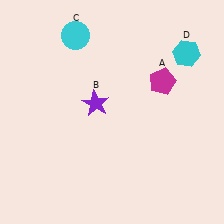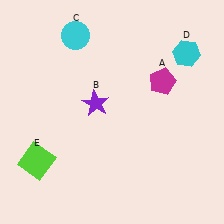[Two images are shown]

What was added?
A lime square (E) was added in Image 2.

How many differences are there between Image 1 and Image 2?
There is 1 difference between the two images.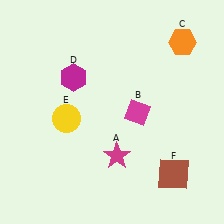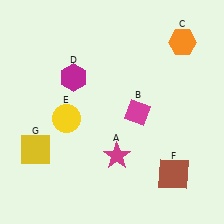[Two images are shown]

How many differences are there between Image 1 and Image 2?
There is 1 difference between the two images.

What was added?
A yellow square (G) was added in Image 2.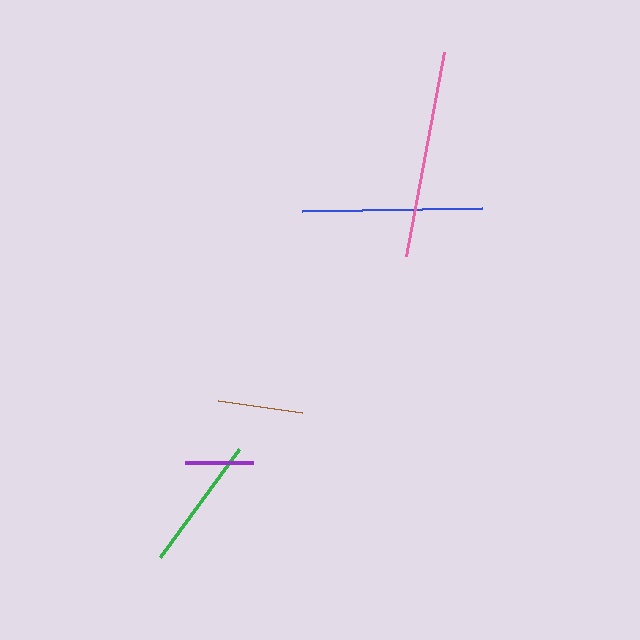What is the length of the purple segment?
The purple segment is approximately 67 pixels long.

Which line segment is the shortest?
The purple line is the shortest at approximately 67 pixels.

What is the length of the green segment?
The green segment is approximately 133 pixels long.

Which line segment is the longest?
The pink line is the longest at approximately 207 pixels.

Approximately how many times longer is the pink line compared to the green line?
The pink line is approximately 1.6 times the length of the green line.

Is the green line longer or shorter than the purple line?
The green line is longer than the purple line.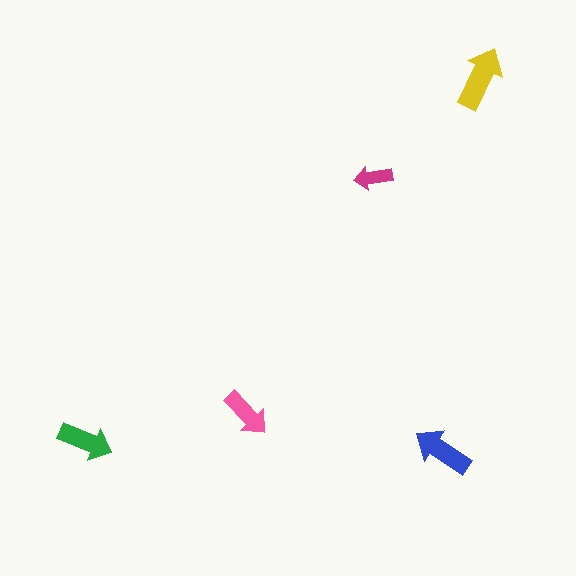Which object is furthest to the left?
The green arrow is leftmost.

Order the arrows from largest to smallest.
the yellow one, the blue one, the green one, the pink one, the magenta one.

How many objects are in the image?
There are 5 objects in the image.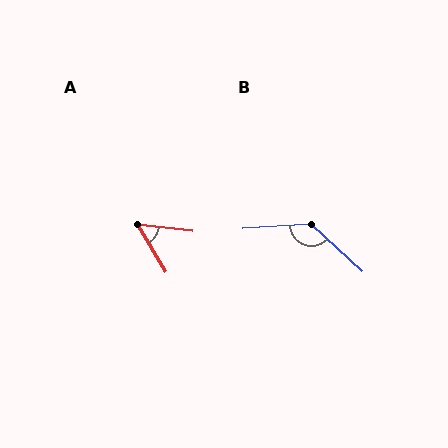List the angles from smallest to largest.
A (52°), B (134°).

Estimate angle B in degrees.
Approximately 134 degrees.